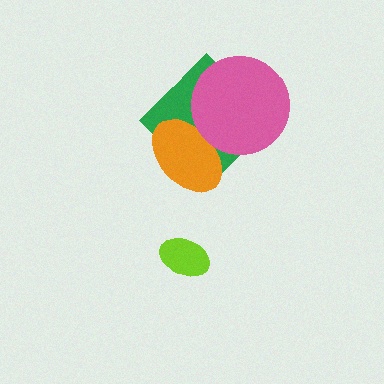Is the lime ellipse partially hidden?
No, no other shape covers it.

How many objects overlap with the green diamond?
2 objects overlap with the green diamond.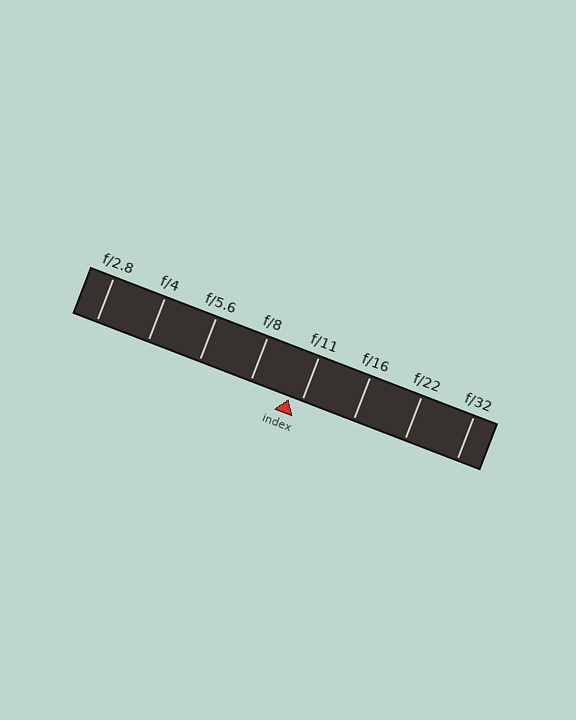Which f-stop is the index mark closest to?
The index mark is closest to f/11.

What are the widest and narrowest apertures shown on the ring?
The widest aperture shown is f/2.8 and the narrowest is f/32.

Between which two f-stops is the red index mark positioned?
The index mark is between f/8 and f/11.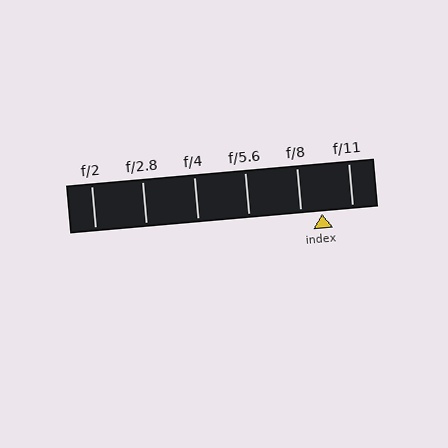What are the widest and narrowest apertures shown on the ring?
The widest aperture shown is f/2 and the narrowest is f/11.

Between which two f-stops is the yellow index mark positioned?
The index mark is between f/8 and f/11.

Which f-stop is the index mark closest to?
The index mark is closest to f/8.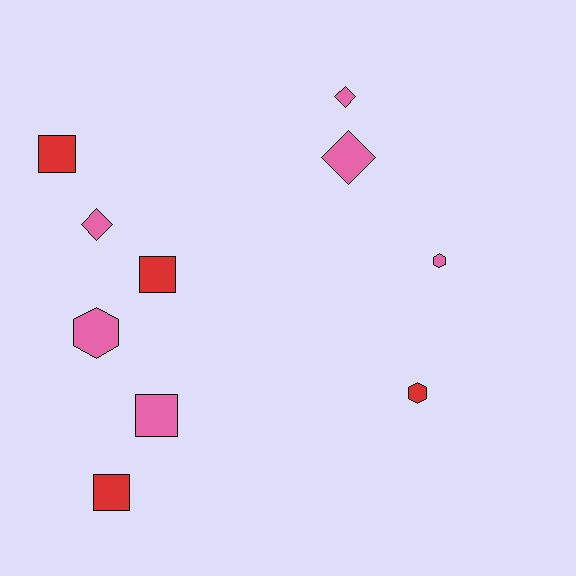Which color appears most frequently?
Pink, with 6 objects.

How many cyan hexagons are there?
There are no cyan hexagons.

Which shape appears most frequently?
Square, with 4 objects.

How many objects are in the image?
There are 10 objects.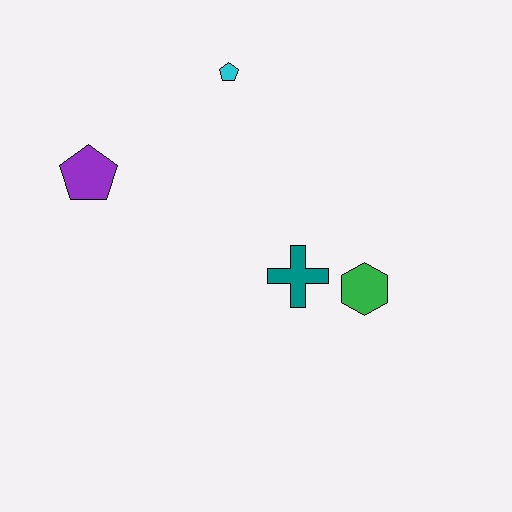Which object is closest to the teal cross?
The green hexagon is closest to the teal cross.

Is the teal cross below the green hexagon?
No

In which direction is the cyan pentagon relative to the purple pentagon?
The cyan pentagon is to the right of the purple pentagon.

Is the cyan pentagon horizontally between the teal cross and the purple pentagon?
Yes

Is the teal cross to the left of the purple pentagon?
No